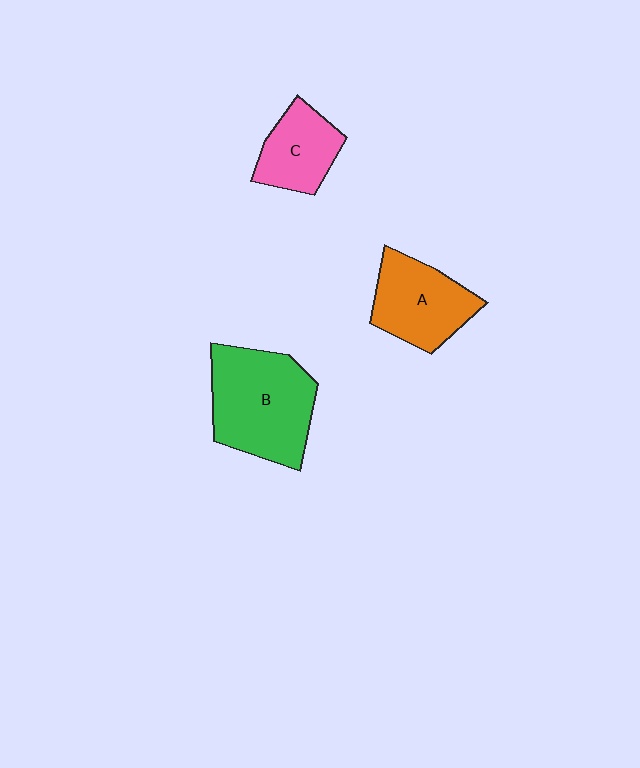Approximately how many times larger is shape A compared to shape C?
Approximately 1.3 times.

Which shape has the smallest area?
Shape C (pink).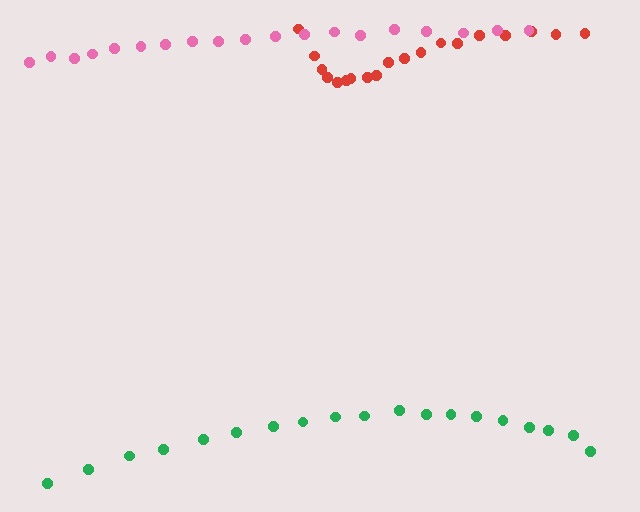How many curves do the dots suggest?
There are 3 distinct paths.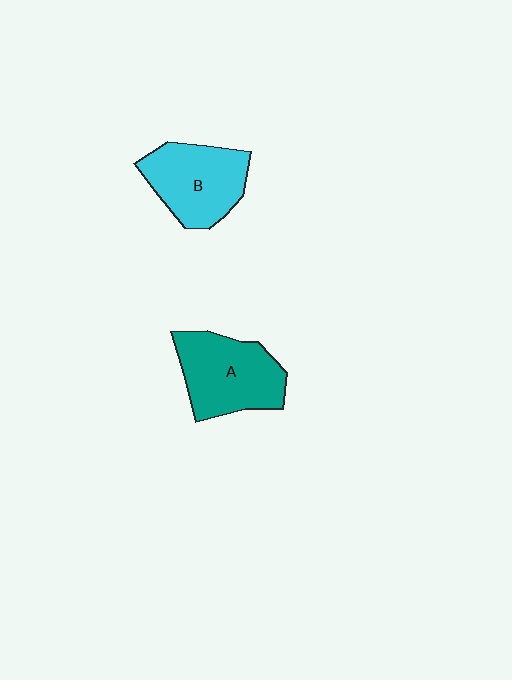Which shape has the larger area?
Shape A (teal).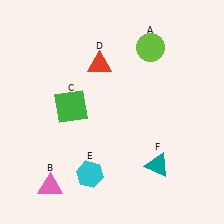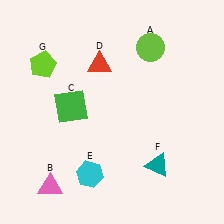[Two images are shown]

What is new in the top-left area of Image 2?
A lime pentagon (G) was added in the top-left area of Image 2.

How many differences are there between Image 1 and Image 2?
There is 1 difference between the two images.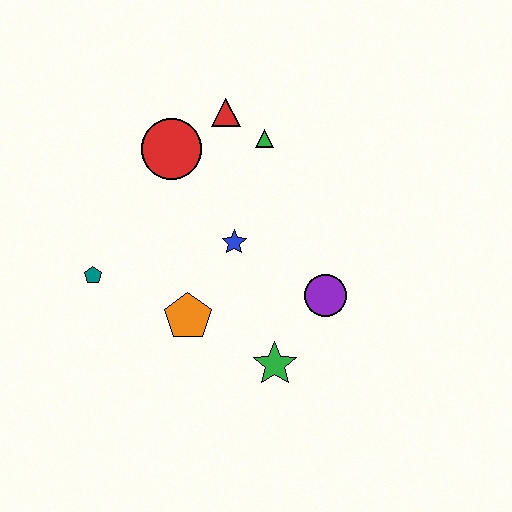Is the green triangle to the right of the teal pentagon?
Yes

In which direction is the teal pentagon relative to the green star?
The teal pentagon is to the left of the green star.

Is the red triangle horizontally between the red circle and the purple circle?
Yes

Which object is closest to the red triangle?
The green triangle is closest to the red triangle.